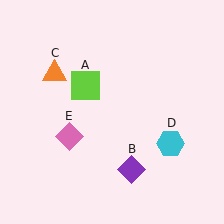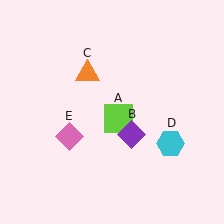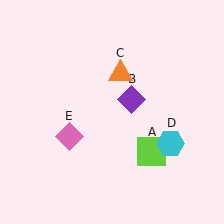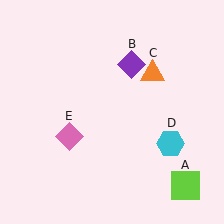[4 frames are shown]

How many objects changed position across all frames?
3 objects changed position: lime square (object A), purple diamond (object B), orange triangle (object C).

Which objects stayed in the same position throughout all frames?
Cyan hexagon (object D) and pink diamond (object E) remained stationary.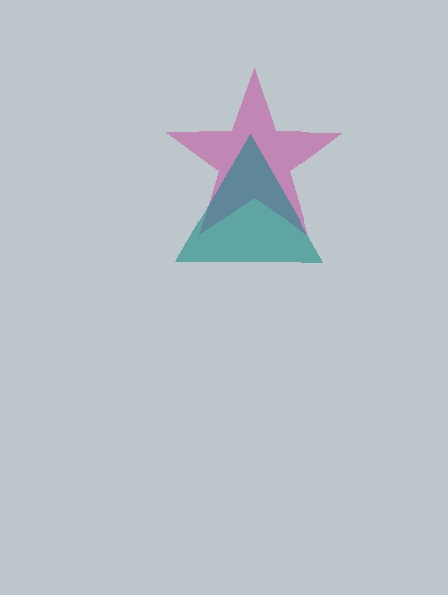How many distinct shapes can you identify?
There are 2 distinct shapes: a magenta star, a teal triangle.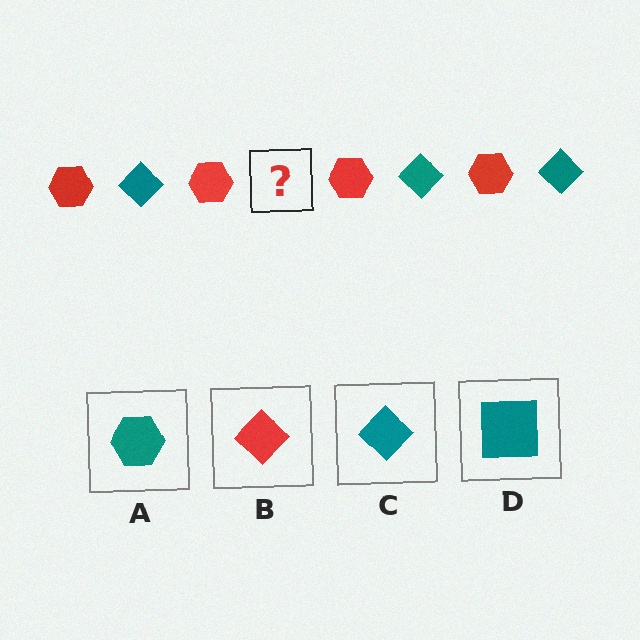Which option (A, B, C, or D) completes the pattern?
C.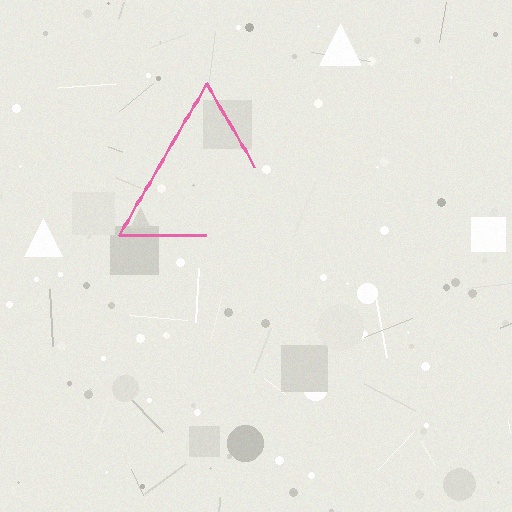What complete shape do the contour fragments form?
The contour fragments form a triangle.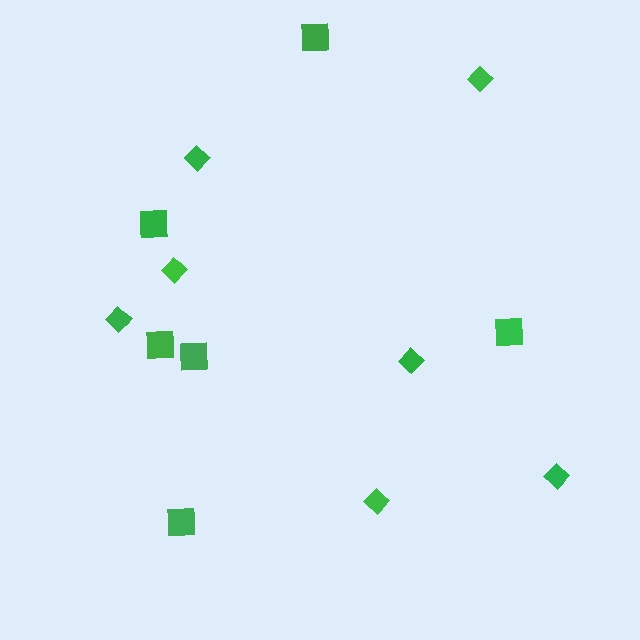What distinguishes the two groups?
There are 2 groups: one group of diamonds (7) and one group of squares (6).